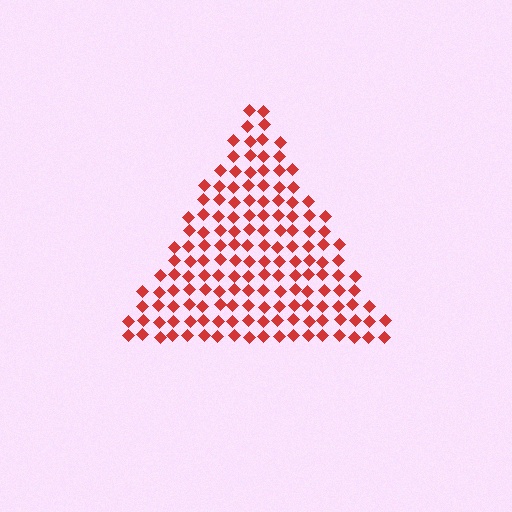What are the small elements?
The small elements are diamonds.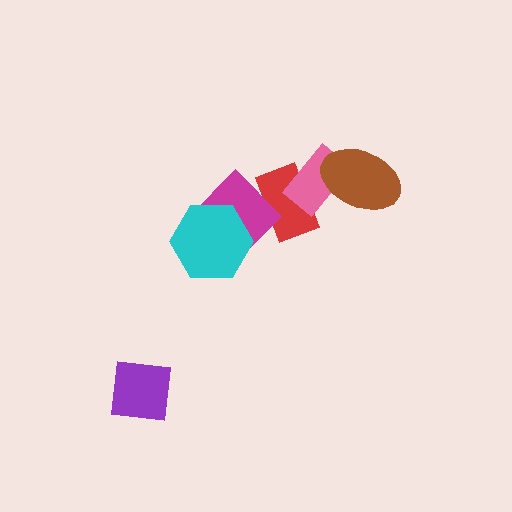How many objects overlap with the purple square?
0 objects overlap with the purple square.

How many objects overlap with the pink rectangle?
2 objects overlap with the pink rectangle.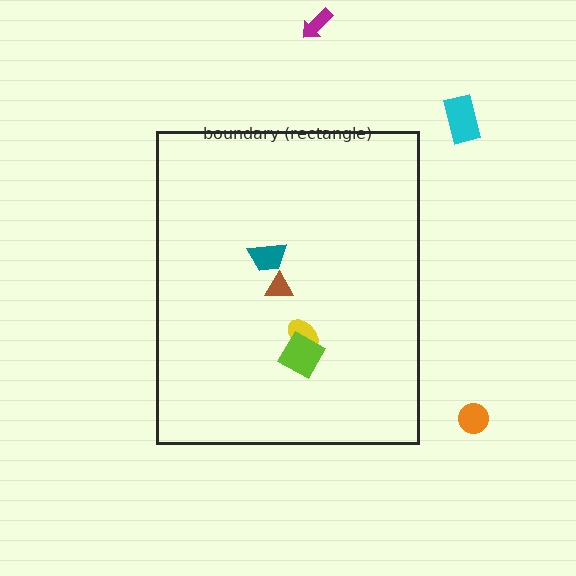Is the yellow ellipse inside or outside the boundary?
Inside.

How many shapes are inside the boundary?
4 inside, 3 outside.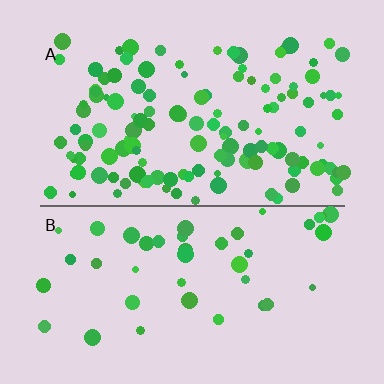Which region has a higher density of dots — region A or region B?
A (the top).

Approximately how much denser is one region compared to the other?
Approximately 3.1× — region A over region B.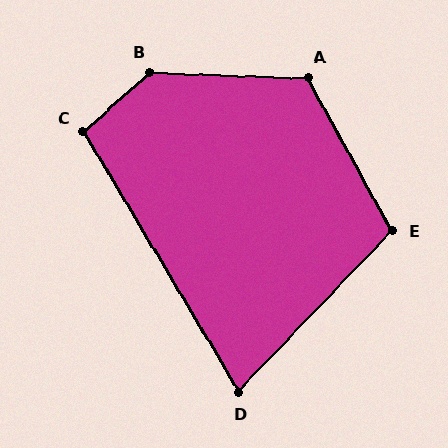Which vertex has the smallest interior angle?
D, at approximately 75 degrees.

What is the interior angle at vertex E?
Approximately 107 degrees (obtuse).